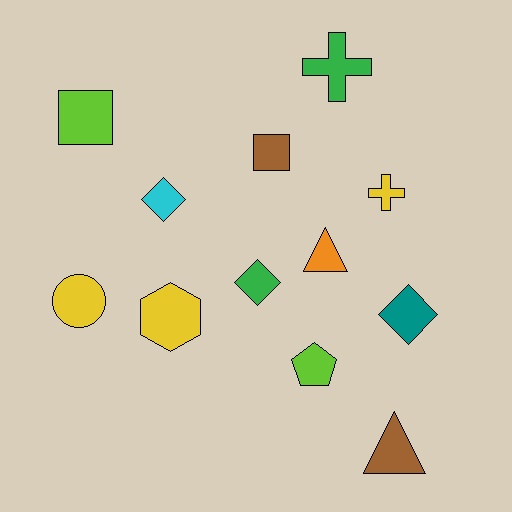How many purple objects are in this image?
There are no purple objects.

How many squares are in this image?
There are 2 squares.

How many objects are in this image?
There are 12 objects.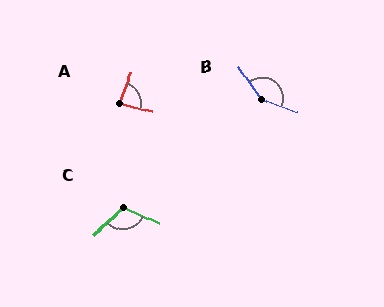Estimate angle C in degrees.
Approximately 113 degrees.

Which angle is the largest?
B, at approximately 145 degrees.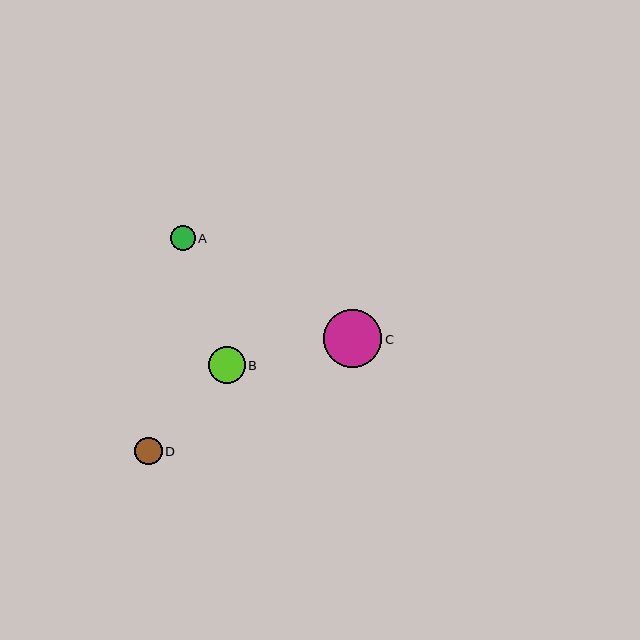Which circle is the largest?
Circle C is the largest with a size of approximately 58 pixels.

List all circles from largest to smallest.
From largest to smallest: C, B, D, A.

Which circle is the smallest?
Circle A is the smallest with a size of approximately 25 pixels.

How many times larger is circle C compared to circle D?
Circle C is approximately 2.1 times the size of circle D.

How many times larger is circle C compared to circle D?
Circle C is approximately 2.1 times the size of circle D.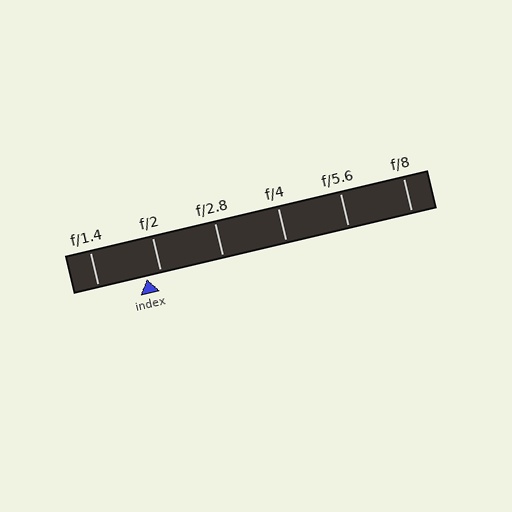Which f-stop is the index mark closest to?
The index mark is closest to f/2.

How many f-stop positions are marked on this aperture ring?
There are 6 f-stop positions marked.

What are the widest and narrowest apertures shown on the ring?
The widest aperture shown is f/1.4 and the narrowest is f/8.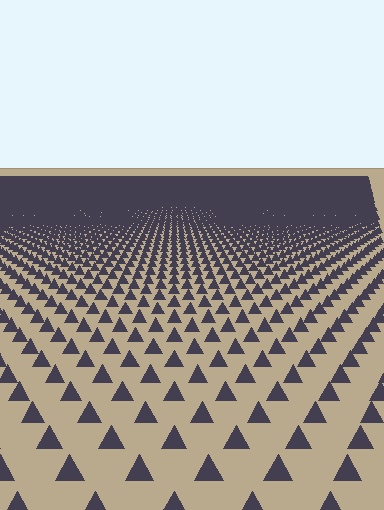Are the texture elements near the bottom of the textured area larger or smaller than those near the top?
Larger. Near the bottom, elements are closer to the viewer and appear at a bigger on-screen size.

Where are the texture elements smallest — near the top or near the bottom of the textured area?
Near the top.